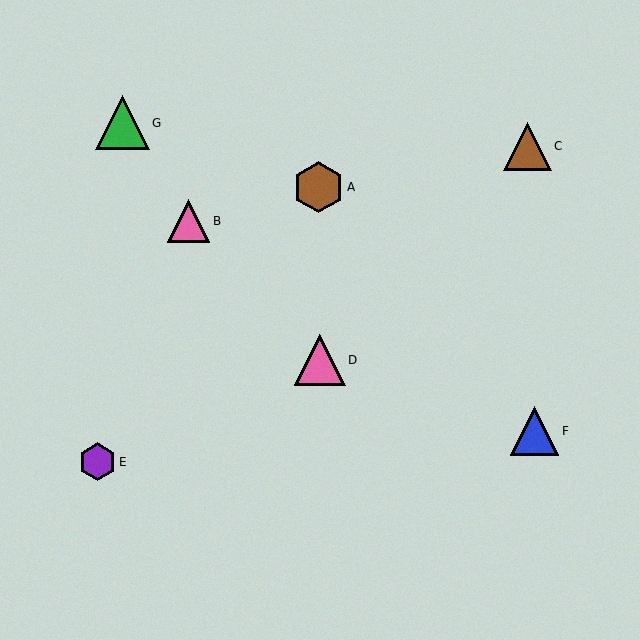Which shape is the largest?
The green triangle (labeled G) is the largest.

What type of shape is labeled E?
Shape E is a purple hexagon.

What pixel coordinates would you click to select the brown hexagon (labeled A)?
Click at (319, 187) to select the brown hexagon A.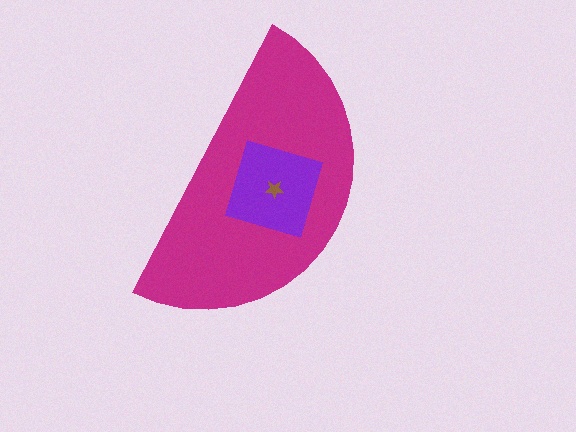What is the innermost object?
The brown star.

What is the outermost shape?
The magenta semicircle.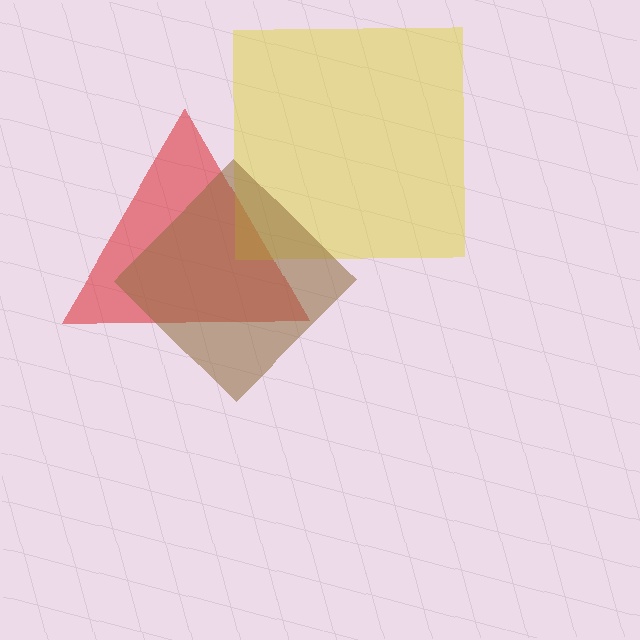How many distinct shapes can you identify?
There are 3 distinct shapes: a red triangle, a yellow square, a brown diamond.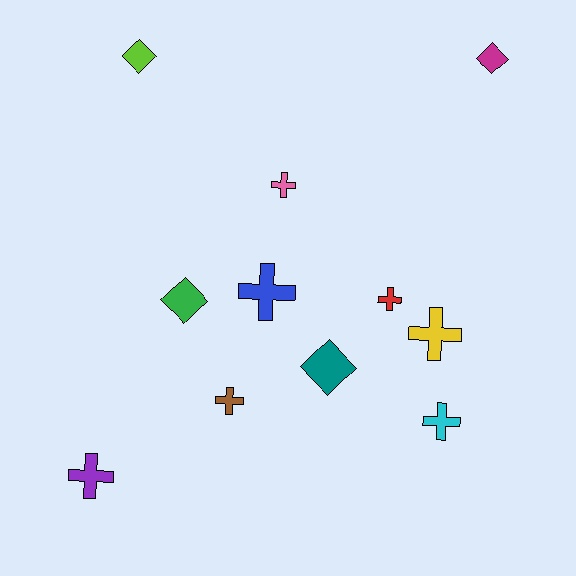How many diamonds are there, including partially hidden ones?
There are 4 diamonds.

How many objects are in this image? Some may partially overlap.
There are 11 objects.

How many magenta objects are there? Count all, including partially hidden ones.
There is 1 magenta object.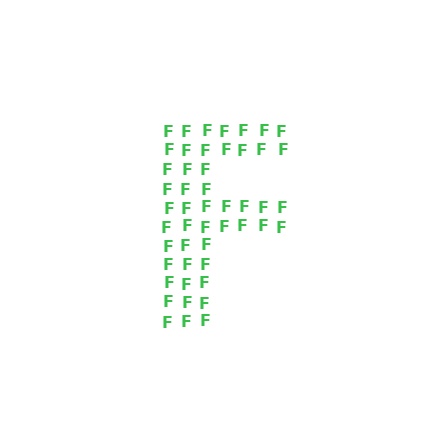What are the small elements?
The small elements are letter F's.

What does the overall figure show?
The overall figure shows the letter F.